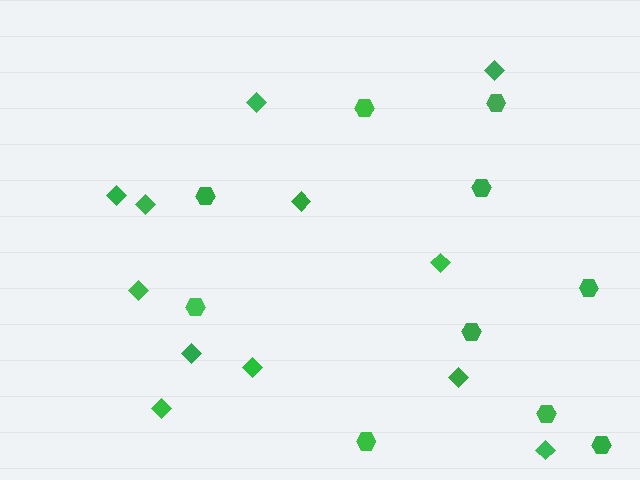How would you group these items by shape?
There are 2 groups: one group of hexagons (10) and one group of diamonds (12).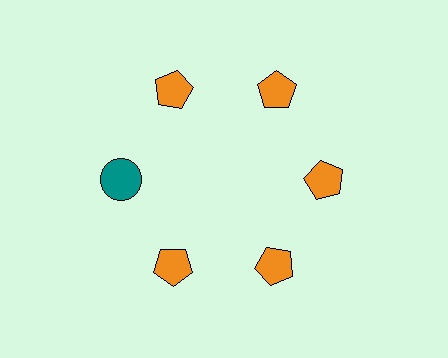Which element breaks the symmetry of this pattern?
The teal circle at roughly the 9 o'clock position breaks the symmetry. All other shapes are orange pentagons.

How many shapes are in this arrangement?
There are 6 shapes arranged in a ring pattern.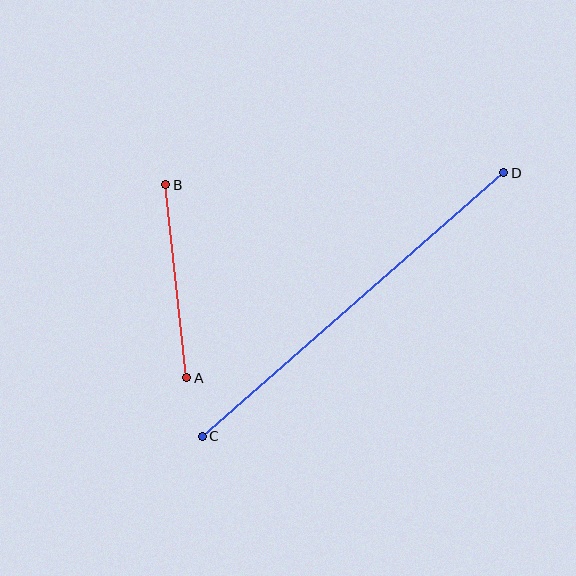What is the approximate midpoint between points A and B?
The midpoint is at approximately (176, 281) pixels.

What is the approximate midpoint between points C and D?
The midpoint is at approximately (353, 304) pixels.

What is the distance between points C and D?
The distance is approximately 401 pixels.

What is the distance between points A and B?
The distance is approximately 194 pixels.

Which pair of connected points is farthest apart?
Points C and D are farthest apart.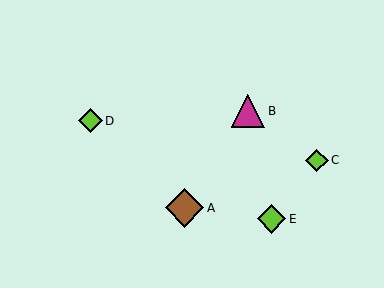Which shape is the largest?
The brown diamond (labeled A) is the largest.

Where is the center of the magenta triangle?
The center of the magenta triangle is at (248, 111).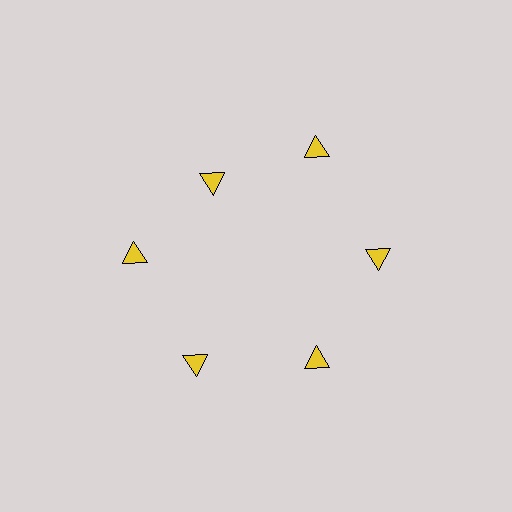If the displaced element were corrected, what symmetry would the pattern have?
It would have 6-fold rotational symmetry — the pattern would map onto itself every 60 degrees.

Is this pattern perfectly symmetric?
No. The 6 yellow triangles are arranged in a ring, but one element near the 11 o'clock position is pulled inward toward the center, breaking the 6-fold rotational symmetry.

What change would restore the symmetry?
The symmetry would be restored by moving it outward, back onto the ring so that all 6 triangles sit at equal angles and equal distance from the center.